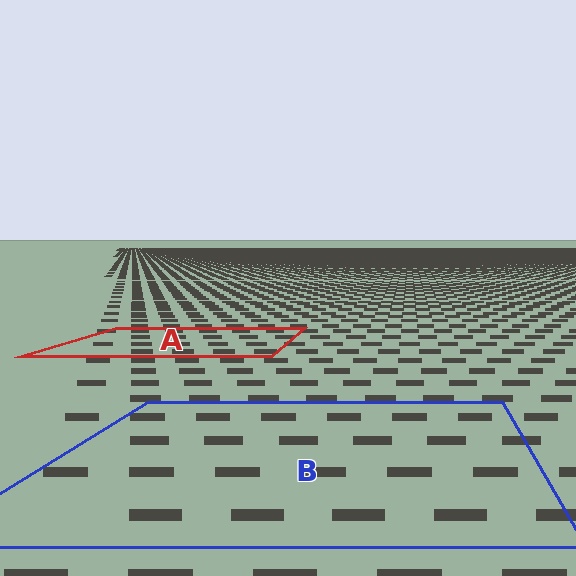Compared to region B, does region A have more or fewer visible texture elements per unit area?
Region A has more texture elements per unit area — they are packed more densely because it is farther away.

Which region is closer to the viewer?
Region B is closer. The texture elements there are larger and more spread out.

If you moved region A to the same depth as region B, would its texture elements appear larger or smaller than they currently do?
They would appear larger. At a closer depth, the same texture elements are projected at a bigger on-screen size.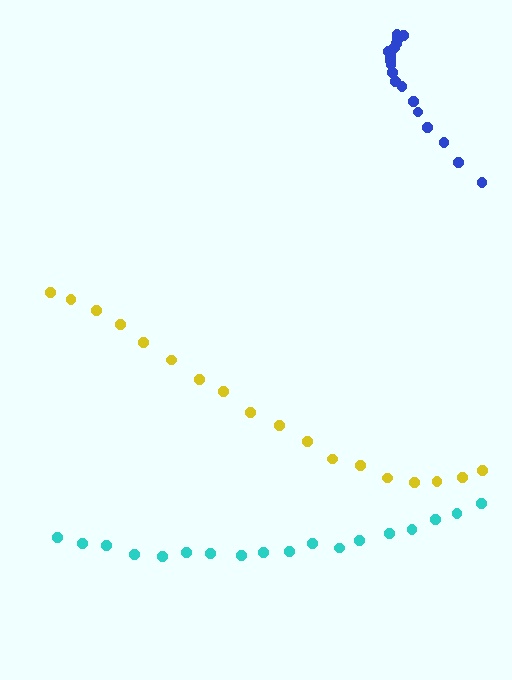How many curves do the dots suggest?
There are 3 distinct paths.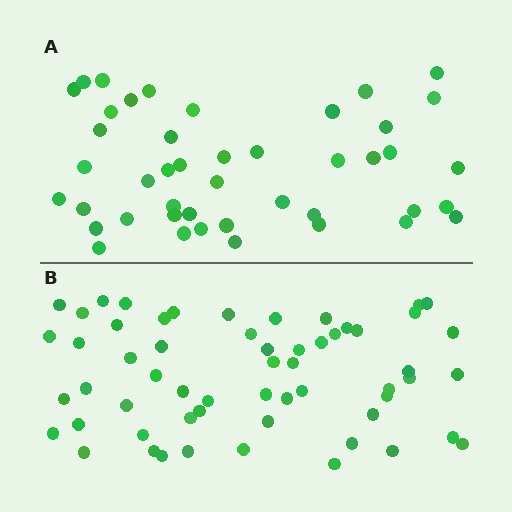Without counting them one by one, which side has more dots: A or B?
Region B (the bottom region) has more dots.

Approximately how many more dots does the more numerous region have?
Region B has approximately 15 more dots than region A.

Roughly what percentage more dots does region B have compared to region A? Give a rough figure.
About 30% more.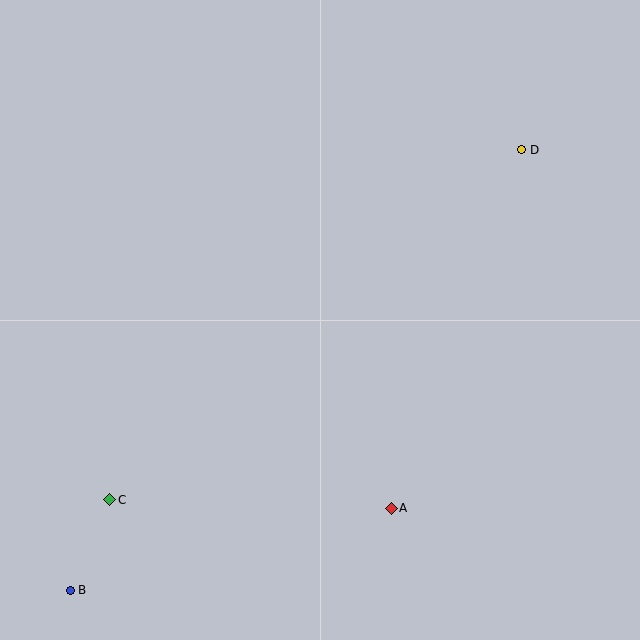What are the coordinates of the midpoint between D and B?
The midpoint between D and B is at (296, 370).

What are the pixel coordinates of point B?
Point B is at (70, 590).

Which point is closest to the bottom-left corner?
Point B is closest to the bottom-left corner.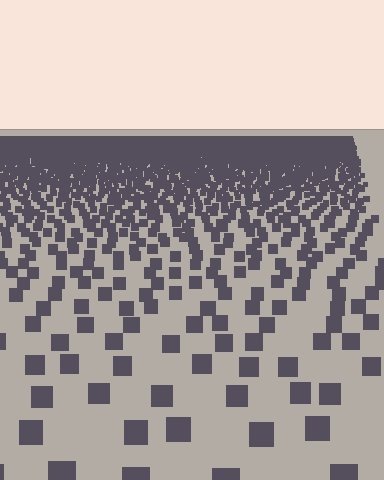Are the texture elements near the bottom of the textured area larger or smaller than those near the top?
Larger. Near the bottom, elements are closer to the viewer and appear at a bigger on-screen size.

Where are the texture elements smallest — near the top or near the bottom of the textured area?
Near the top.